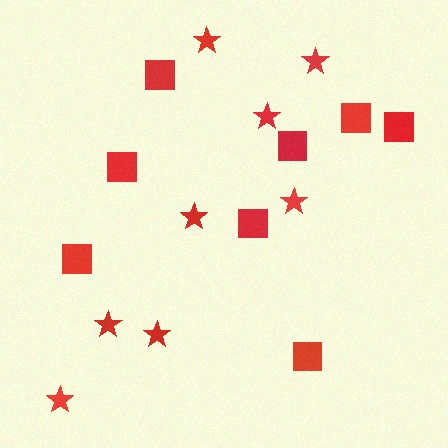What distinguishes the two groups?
There are 2 groups: one group of squares (8) and one group of stars (8).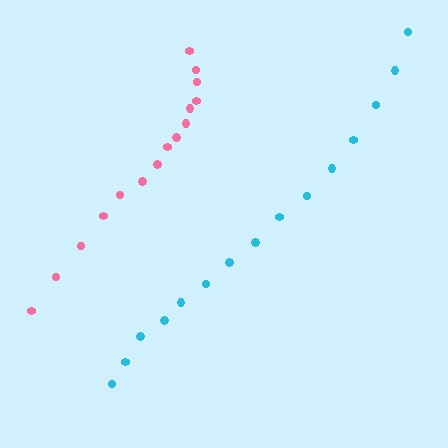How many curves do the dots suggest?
There are 2 distinct paths.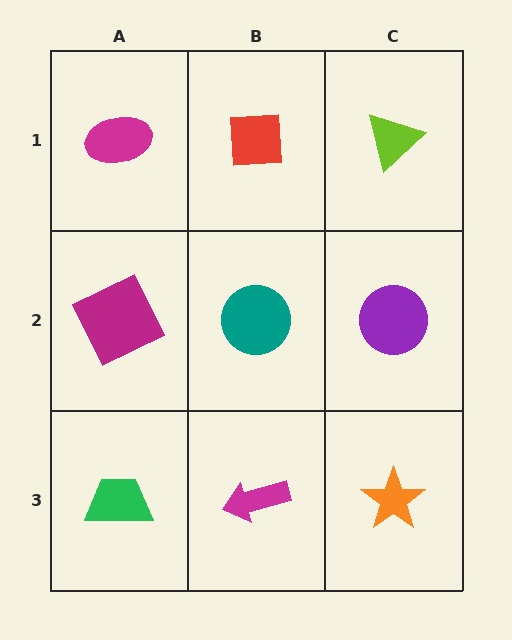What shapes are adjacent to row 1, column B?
A teal circle (row 2, column B), a magenta ellipse (row 1, column A), a lime triangle (row 1, column C).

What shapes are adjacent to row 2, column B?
A red square (row 1, column B), a magenta arrow (row 3, column B), a magenta square (row 2, column A), a purple circle (row 2, column C).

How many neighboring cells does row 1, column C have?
2.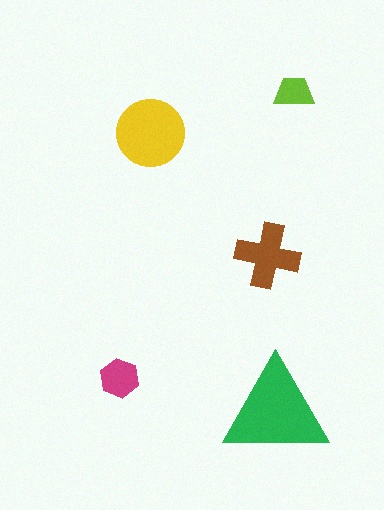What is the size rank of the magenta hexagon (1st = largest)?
4th.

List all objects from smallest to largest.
The lime trapezoid, the magenta hexagon, the brown cross, the yellow circle, the green triangle.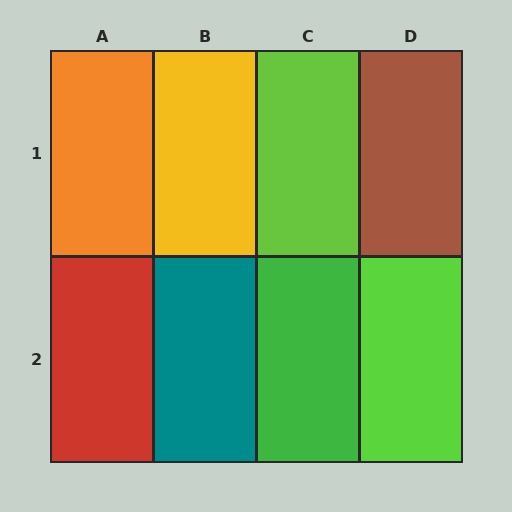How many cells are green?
1 cell is green.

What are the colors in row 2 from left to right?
Red, teal, green, lime.